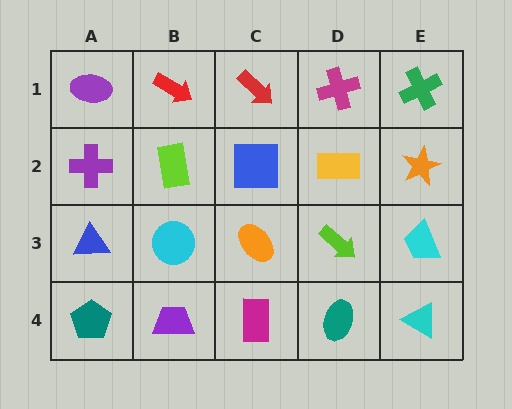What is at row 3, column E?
A cyan trapezoid.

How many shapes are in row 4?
5 shapes.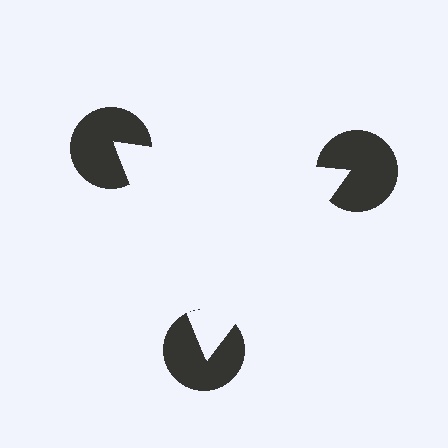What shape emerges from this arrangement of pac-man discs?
An illusory triangle — its edges are inferred from the aligned wedge cuts in the pac-man discs, not physically drawn.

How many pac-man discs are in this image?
There are 3 — one at each vertex of the illusory triangle.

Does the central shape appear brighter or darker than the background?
It typically appears slightly brighter than the background, even though no actual brightness change is drawn.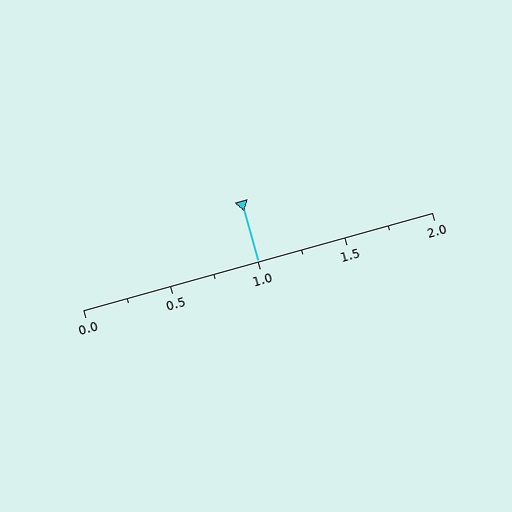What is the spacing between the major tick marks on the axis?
The major ticks are spaced 0.5 apart.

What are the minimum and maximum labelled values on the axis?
The axis runs from 0.0 to 2.0.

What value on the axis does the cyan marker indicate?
The marker indicates approximately 1.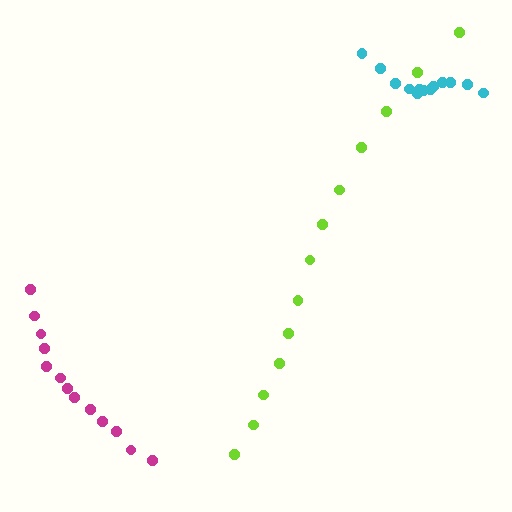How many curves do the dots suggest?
There are 3 distinct paths.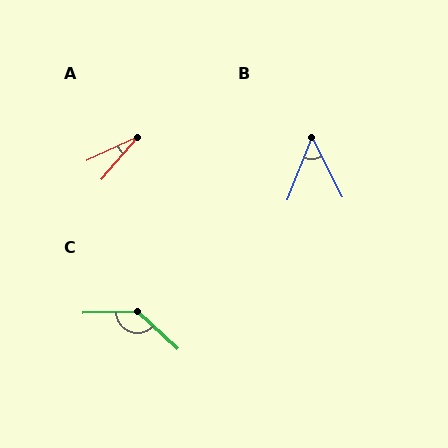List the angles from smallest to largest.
A (24°), B (48°), C (136°).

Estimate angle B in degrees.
Approximately 48 degrees.